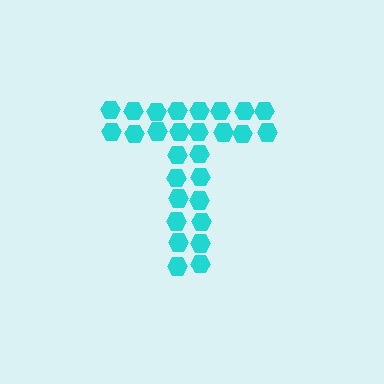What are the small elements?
The small elements are hexagons.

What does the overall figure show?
The overall figure shows the letter T.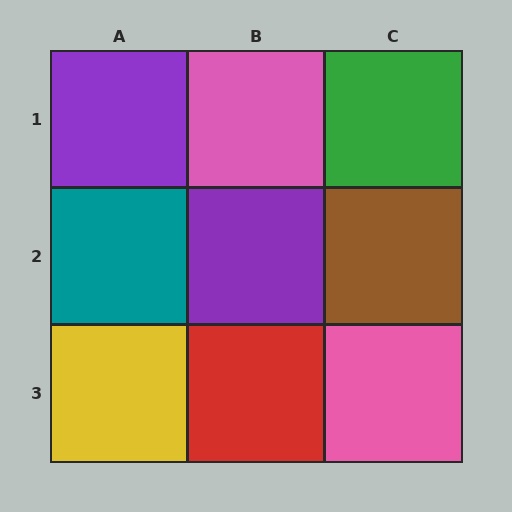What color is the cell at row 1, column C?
Green.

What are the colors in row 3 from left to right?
Yellow, red, pink.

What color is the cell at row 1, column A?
Purple.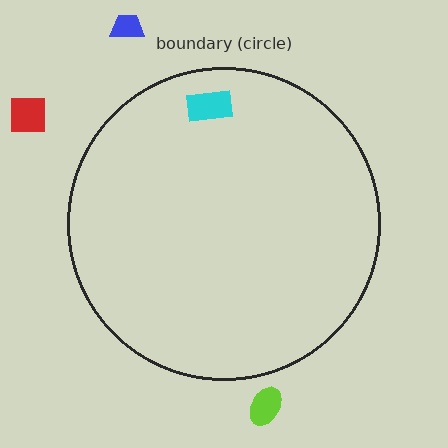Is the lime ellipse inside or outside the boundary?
Outside.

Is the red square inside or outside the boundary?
Outside.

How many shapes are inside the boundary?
1 inside, 3 outside.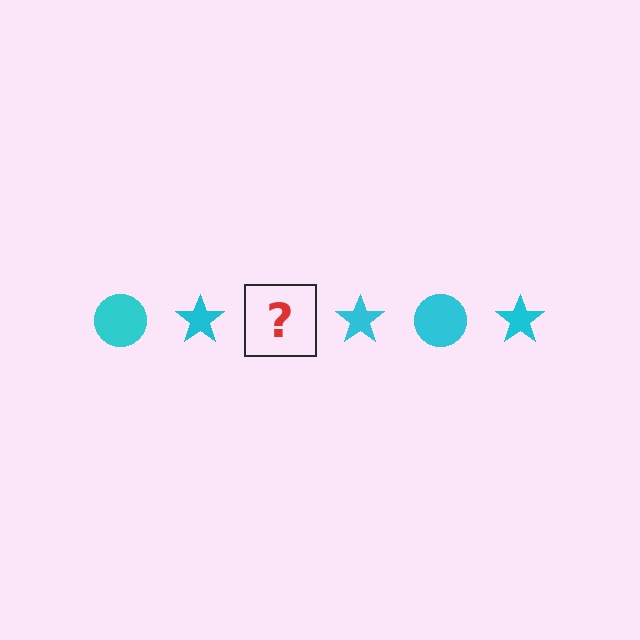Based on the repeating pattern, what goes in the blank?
The blank should be a cyan circle.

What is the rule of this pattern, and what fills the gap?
The rule is that the pattern cycles through circle, star shapes in cyan. The gap should be filled with a cyan circle.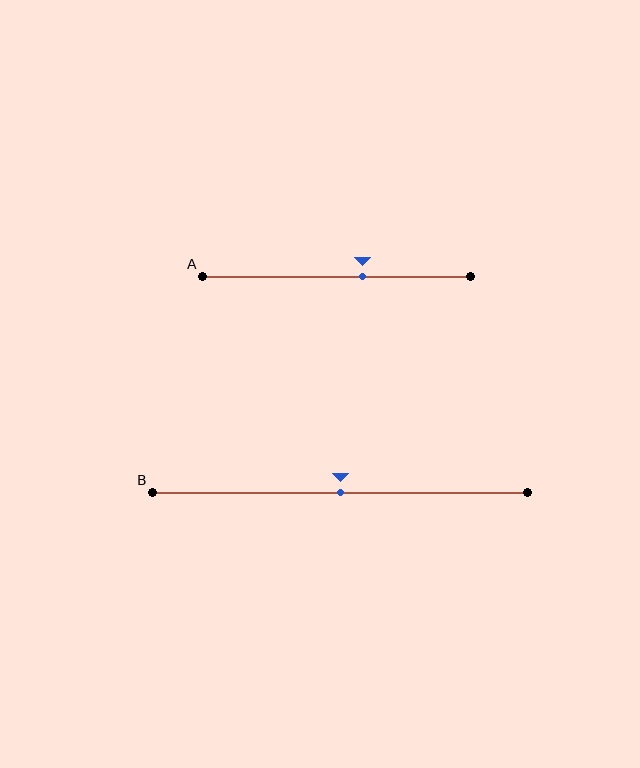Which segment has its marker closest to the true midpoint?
Segment B has its marker closest to the true midpoint.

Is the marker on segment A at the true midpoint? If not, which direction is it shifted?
No, the marker on segment A is shifted to the right by about 10% of the segment length.